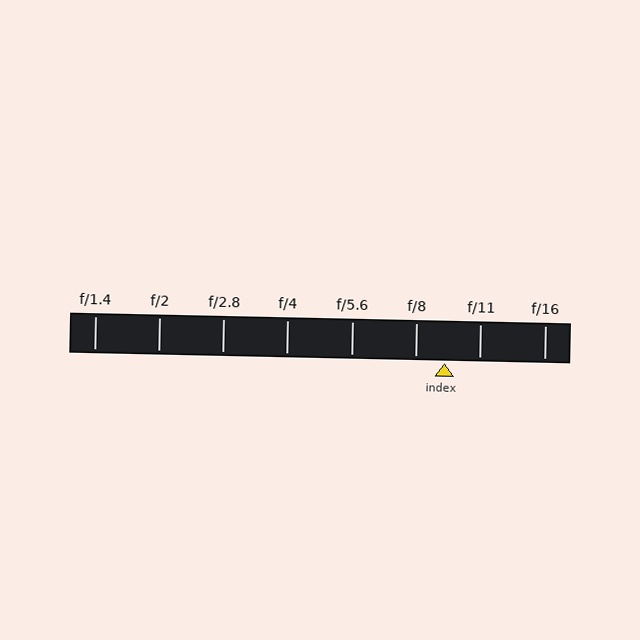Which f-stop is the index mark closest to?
The index mark is closest to f/8.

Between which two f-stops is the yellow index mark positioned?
The index mark is between f/8 and f/11.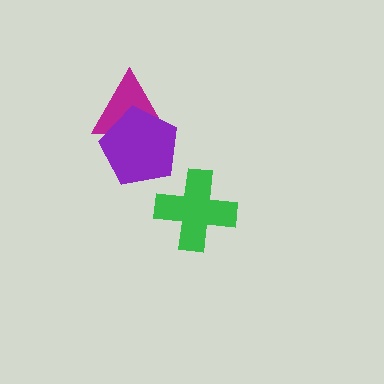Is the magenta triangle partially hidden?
Yes, it is partially covered by another shape.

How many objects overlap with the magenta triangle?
1 object overlaps with the magenta triangle.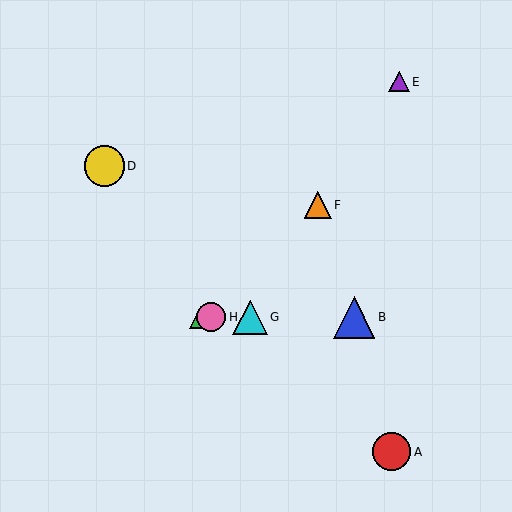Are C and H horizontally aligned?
Yes, both are at y≈317.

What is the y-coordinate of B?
Object B is at y≈317.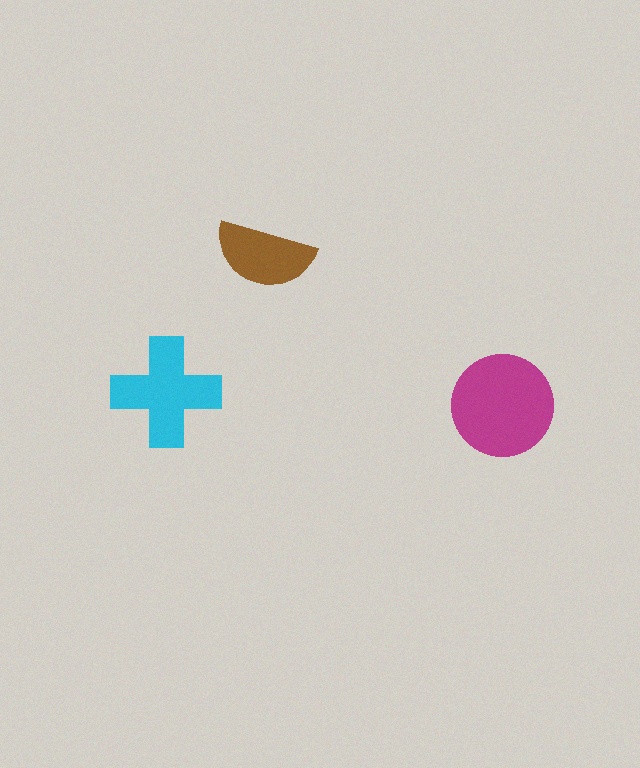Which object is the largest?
The magenta circle.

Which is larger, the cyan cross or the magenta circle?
The magenta circle.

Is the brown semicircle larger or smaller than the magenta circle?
Smaller.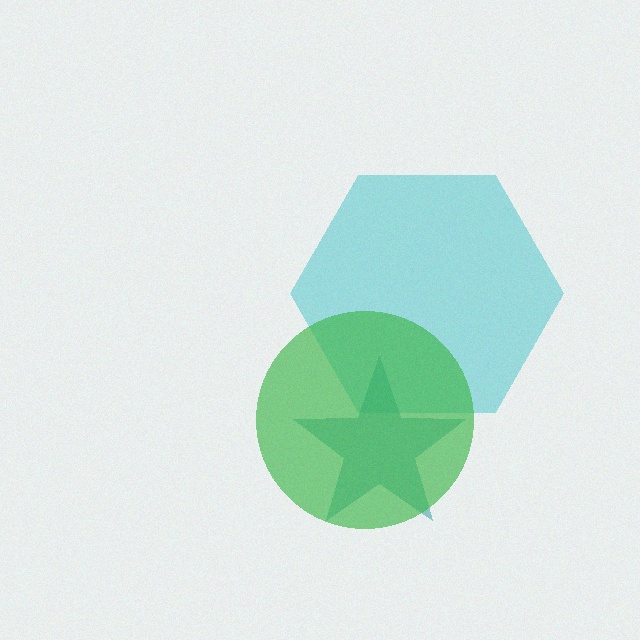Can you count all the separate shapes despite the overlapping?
Yes, there are 3 separate shapes.